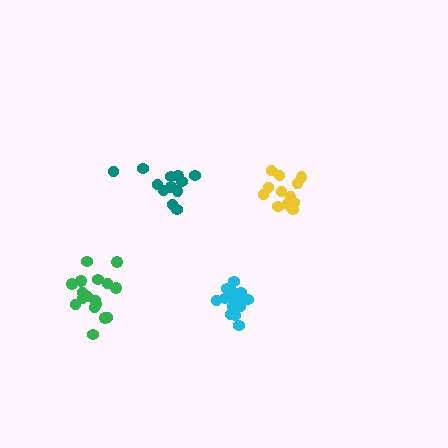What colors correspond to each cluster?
The clusters are colored: teal, green, yellow, cyan.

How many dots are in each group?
Group 1: 12 dots, Group 2: 17 dots, Group 3: 12 dots, Group 4: 16 dots (57 total).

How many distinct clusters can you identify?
There are 4 distinct clusters.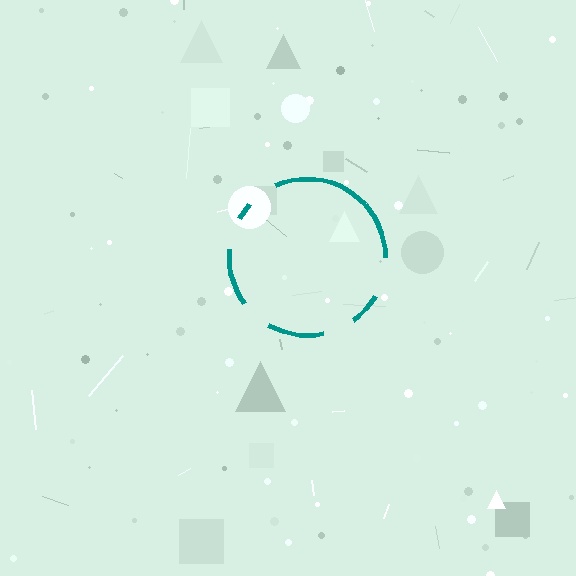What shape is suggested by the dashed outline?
The dashed outline suggests a circle.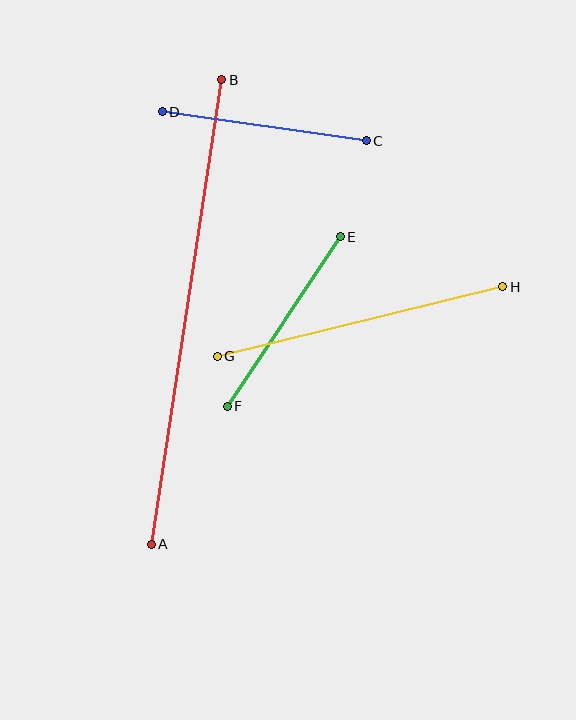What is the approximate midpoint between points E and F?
The midpoint is at approximately (284, 322) pixels.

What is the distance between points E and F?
The distance is approximately 203 pixels.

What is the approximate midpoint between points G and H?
The midpoint is at approximately (360, 321) pixels.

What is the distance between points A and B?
The distance is approximately 470 pixels.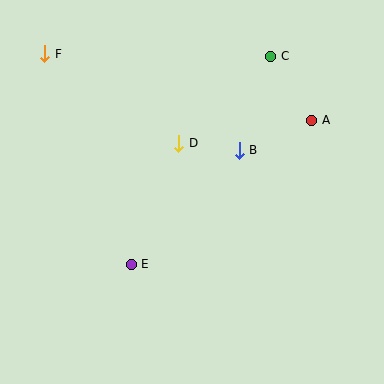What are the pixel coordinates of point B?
Point B is at (239, 150).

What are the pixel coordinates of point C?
Point C is at (271, 56).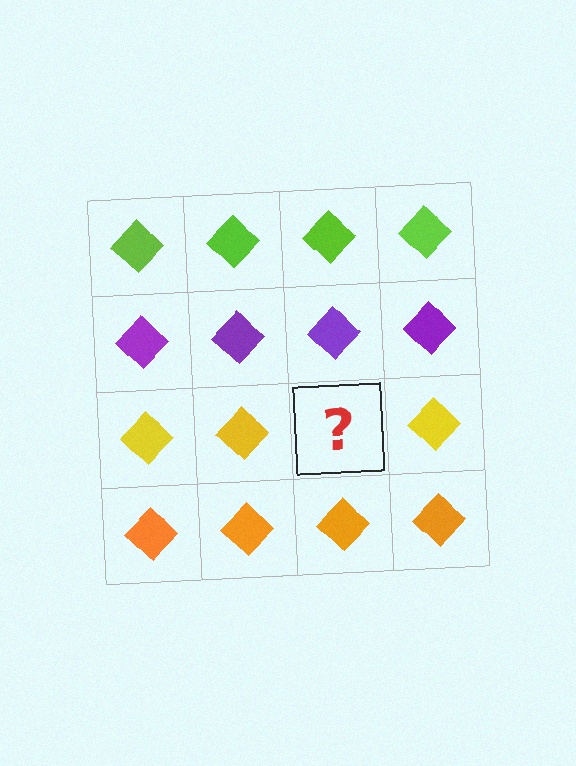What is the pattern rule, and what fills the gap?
The rule is that each row has a consistent color. The gap should be filled with a yellow diamond.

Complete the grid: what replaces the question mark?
The question mark should be replaced with a yellow diamond.